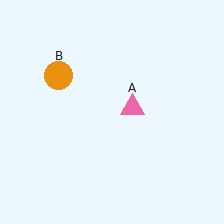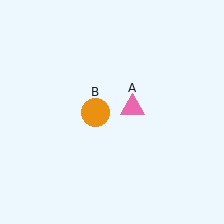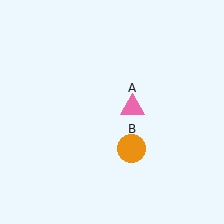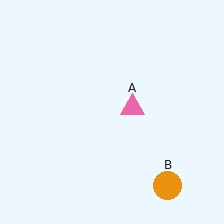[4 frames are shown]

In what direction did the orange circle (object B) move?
The orange circle (object B) moved down and to the right.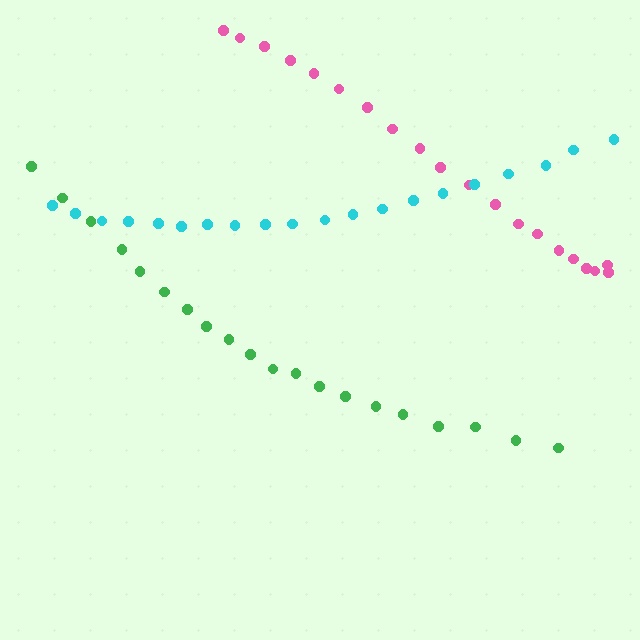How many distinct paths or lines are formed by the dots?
There are 3 distinct paths.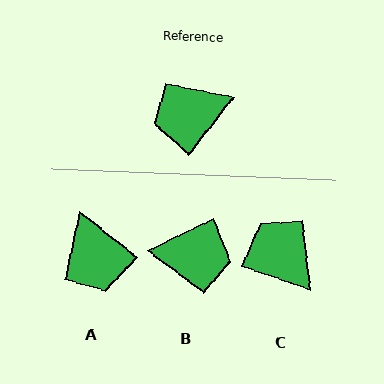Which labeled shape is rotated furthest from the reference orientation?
B, about 154 degrees away.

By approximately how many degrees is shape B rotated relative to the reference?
Approximately 154 degrees counter-clockwise.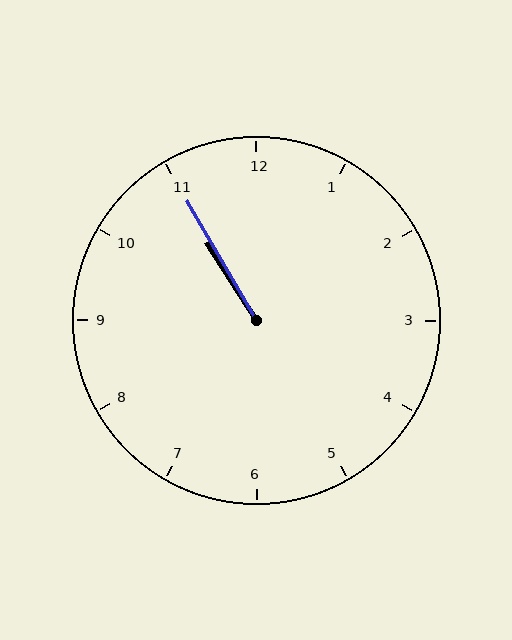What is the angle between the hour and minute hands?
Approximately 2 degrees.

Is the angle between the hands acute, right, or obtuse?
It is acute.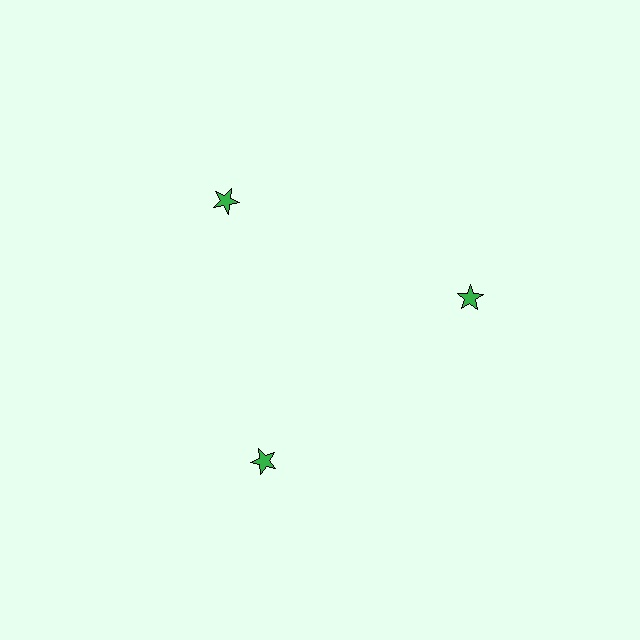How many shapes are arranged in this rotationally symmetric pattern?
There are 3 shapes, arranged in 3 groups of 1.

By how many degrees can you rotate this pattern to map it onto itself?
The pattern maps onto itself every 120 degrees of rotation.